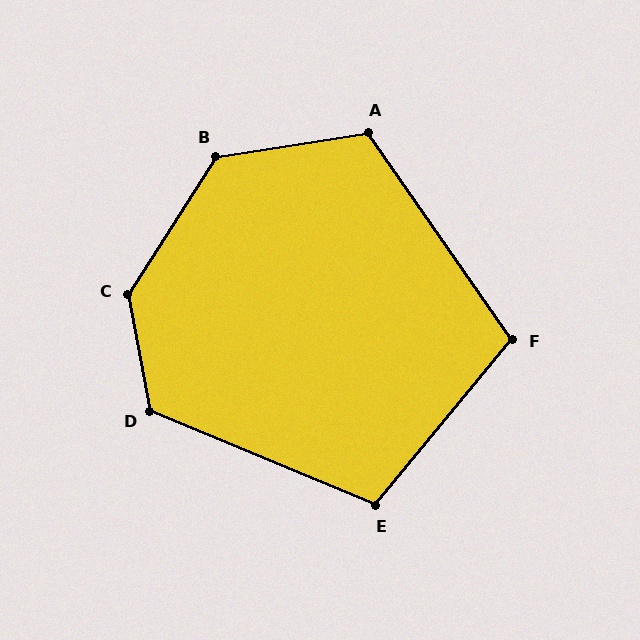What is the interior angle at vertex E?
Approximately 107 degrees (obtuse).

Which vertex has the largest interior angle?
C, at approximately 137 degrees.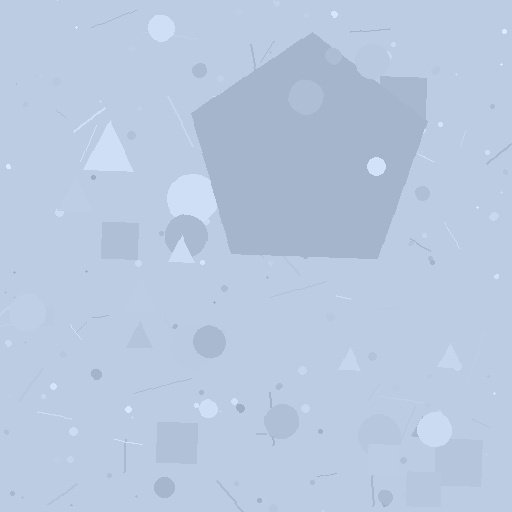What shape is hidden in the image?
A pentagon is hidden in the image.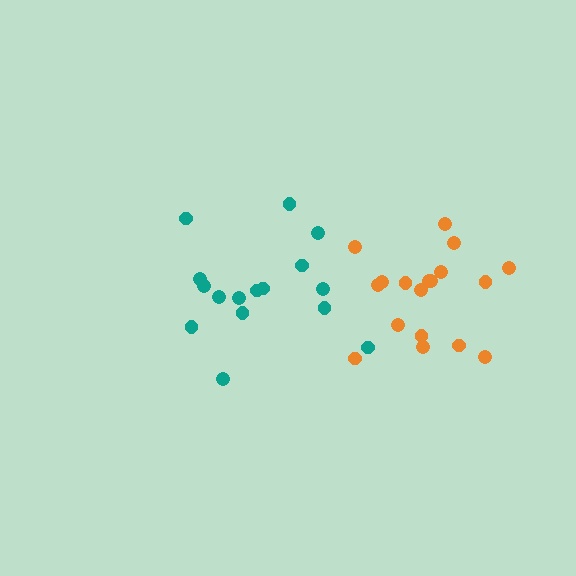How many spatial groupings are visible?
There are 2 spatial groupings.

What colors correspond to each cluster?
The clusters are colored: orange, teal.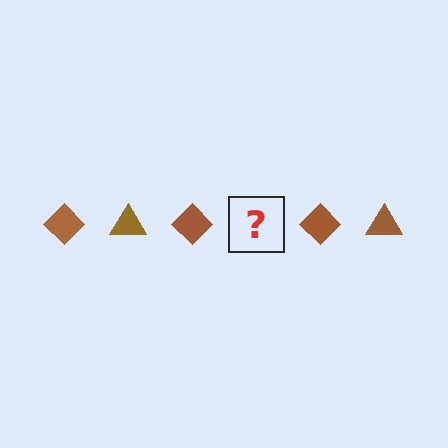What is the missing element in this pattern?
The missing element is a brown triangle.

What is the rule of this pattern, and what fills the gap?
The rule is that the pattern cycles through diamond, triangle shapes in brown. The gap should be filled with a brown triangle.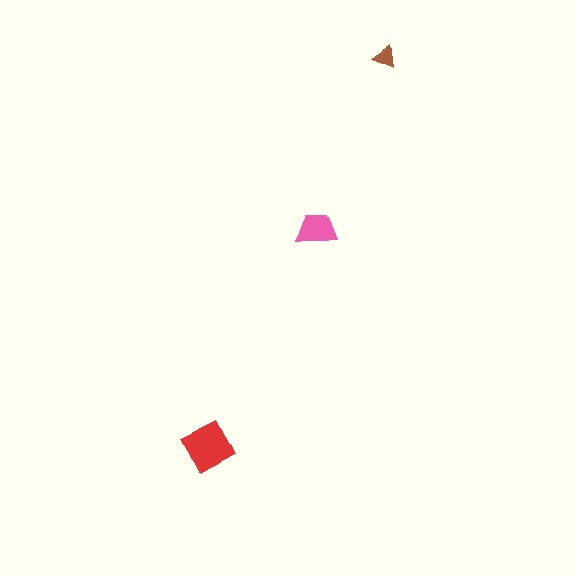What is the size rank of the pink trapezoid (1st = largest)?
2nd.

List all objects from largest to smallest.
The red diamond, the pink trapezoid, the brown triangle.